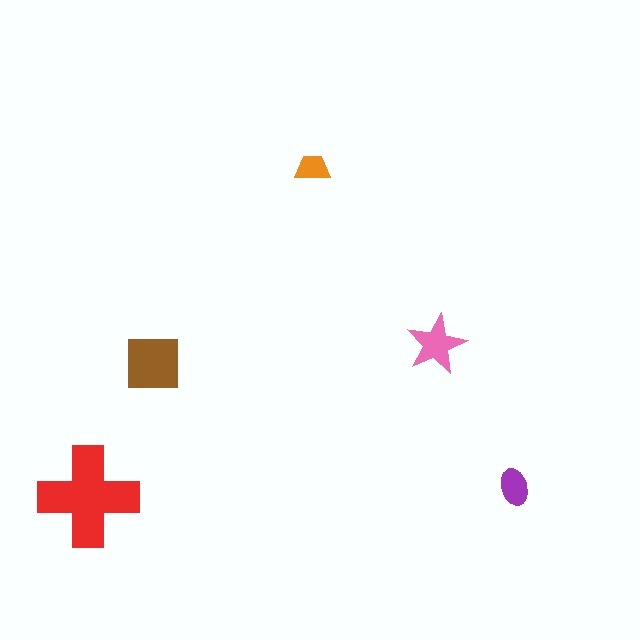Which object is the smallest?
The orange trapezoid.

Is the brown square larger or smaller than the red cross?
Smaller.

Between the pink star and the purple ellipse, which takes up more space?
The pink star.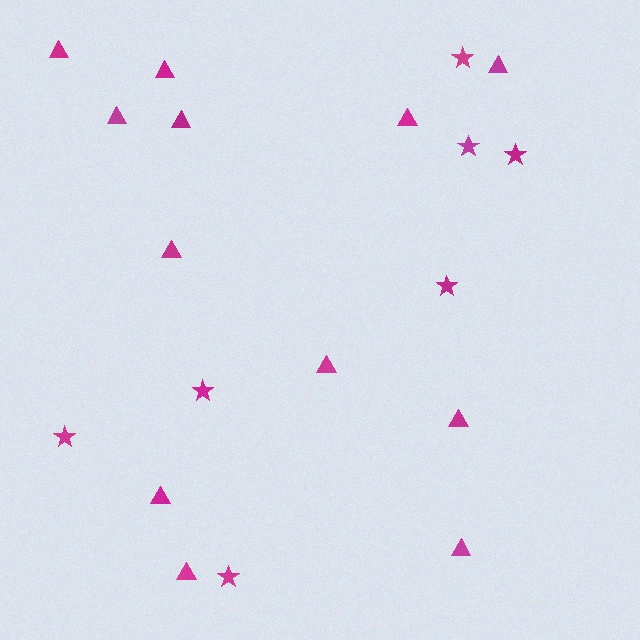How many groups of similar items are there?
There are 2 groups: one group of stars (7) and one group of triangles (12).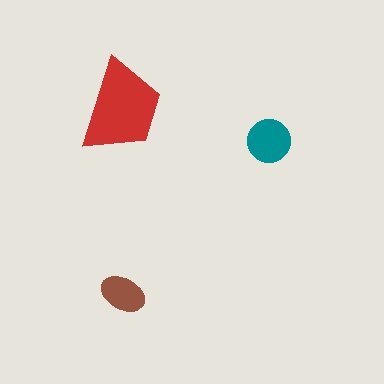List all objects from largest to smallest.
The red trapezoid, the teal circle, the brown ellipse.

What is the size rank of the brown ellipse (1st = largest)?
3rd.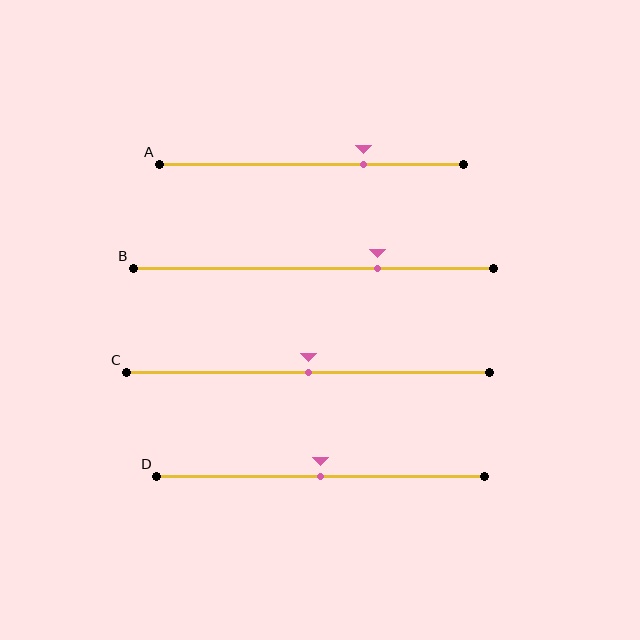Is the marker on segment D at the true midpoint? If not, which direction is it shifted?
Yes, the marker on segment D is at the true midpoint.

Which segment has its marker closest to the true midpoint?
Segment C has its marker closest to the true midpoint.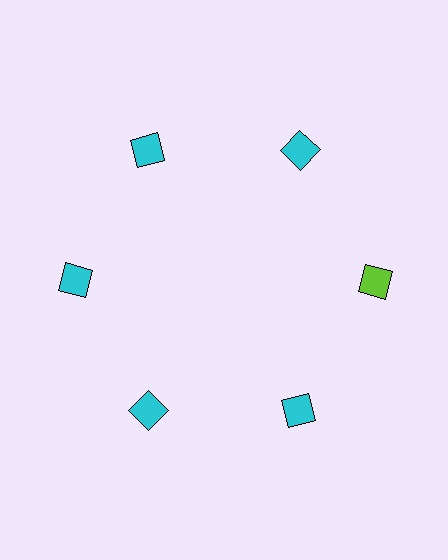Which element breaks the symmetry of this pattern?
The lime diamond at roughly the 3 o'clock position breaks the symmetry. All other shapes are cyan diamonds.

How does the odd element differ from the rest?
It has a different color: lime instead of cyan.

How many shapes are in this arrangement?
There are 6 shapes arranged in a ring pattern.